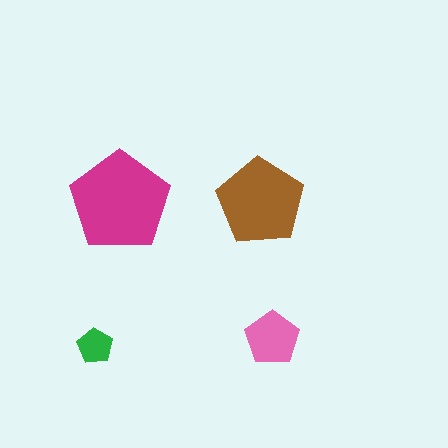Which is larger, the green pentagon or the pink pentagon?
The pink one.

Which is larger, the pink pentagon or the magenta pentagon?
The magenta one.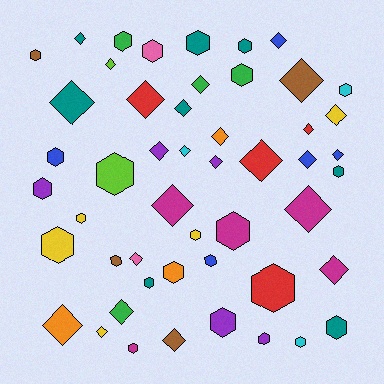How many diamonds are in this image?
There are 25 diamonds.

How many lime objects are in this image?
There are 2 lime objects.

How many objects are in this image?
There are 50 objects.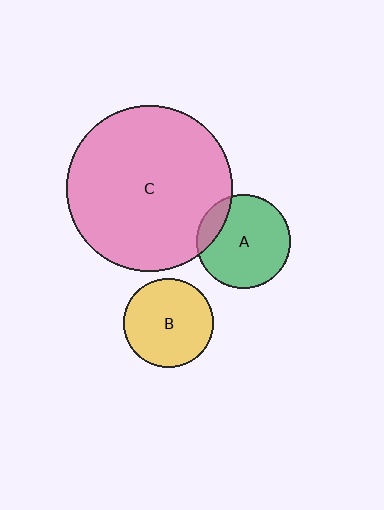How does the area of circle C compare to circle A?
Approximately 3.1 times.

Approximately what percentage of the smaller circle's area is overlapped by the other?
Approximately 15%.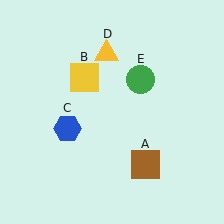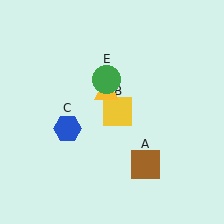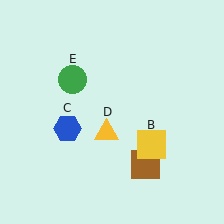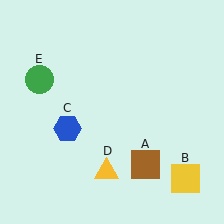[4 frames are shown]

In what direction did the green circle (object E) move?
The green circle (object E) moved left.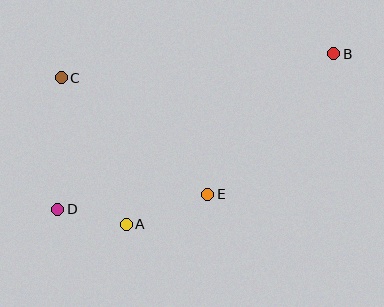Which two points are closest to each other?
Points A and D are closest to each other.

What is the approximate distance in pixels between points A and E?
The distance between A and E is approximately 87 pixels.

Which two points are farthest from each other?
Points B and D are farthest from each other.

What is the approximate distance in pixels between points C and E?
The distance between C and E is approximately 187 pixels.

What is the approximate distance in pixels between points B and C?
The distance between B and C is approximately 274 pixels.